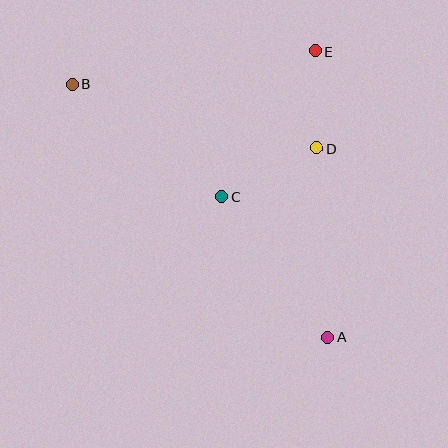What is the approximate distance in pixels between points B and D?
The distance between B and D is approximately 253 pixels.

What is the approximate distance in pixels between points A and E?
The distance between A and E is approximately 286 pixels.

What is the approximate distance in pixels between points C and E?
The distance between C and E is approximately 173 pixels.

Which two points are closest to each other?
Points D and E are closest to each other.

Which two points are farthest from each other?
Points A and B are farthest from each other.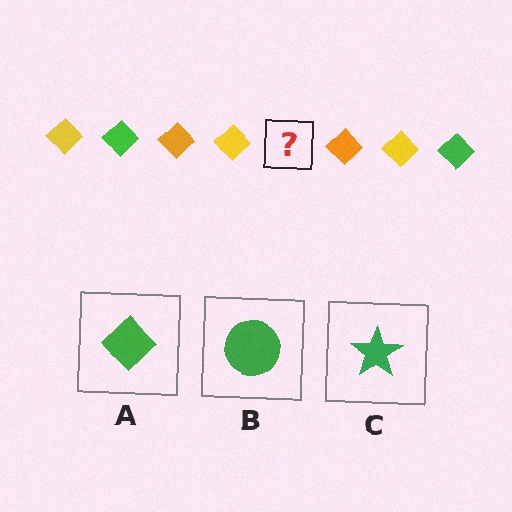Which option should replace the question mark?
Option A.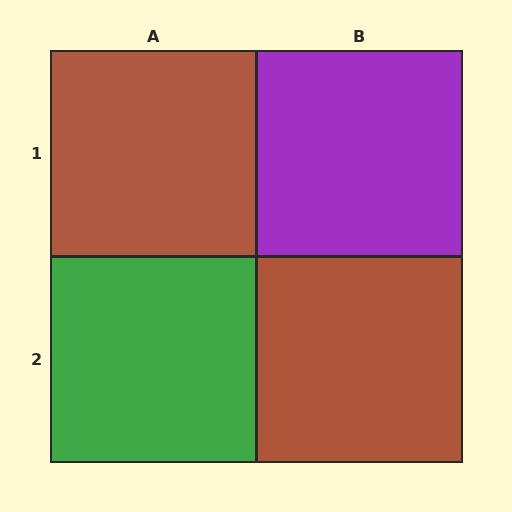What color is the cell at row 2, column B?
Brown.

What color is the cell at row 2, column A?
Green.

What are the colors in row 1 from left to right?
Brown, purple.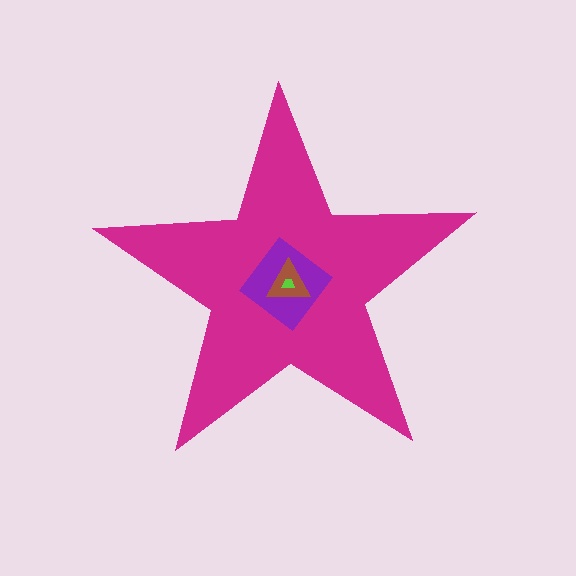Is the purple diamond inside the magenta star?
Yes.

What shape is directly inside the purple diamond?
The brown triangle.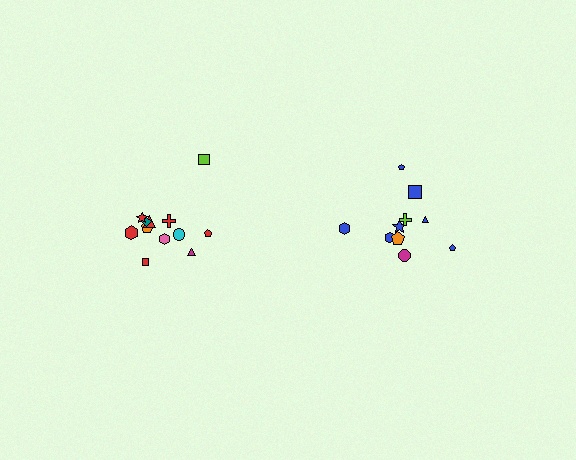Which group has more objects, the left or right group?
The left group.